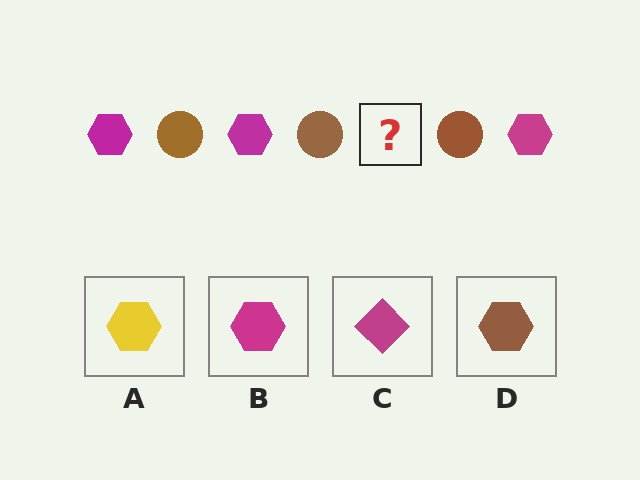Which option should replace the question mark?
Option B.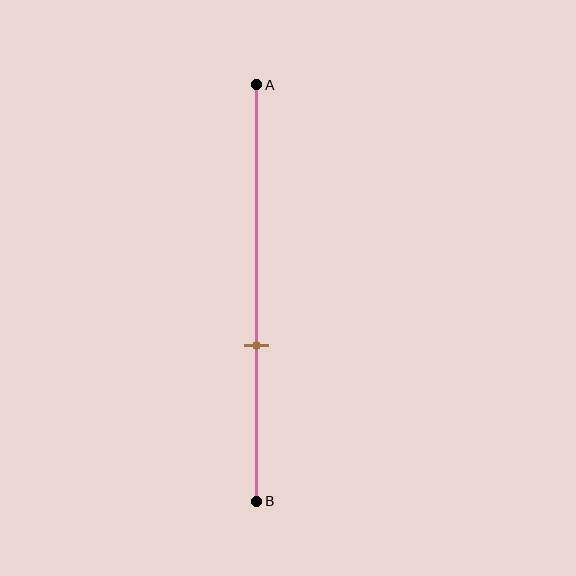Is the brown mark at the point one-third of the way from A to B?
No, the mark is at about 60% from A, not at the 33% one-third point.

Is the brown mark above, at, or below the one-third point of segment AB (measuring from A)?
The brown mark is below the one-third point of segment AB.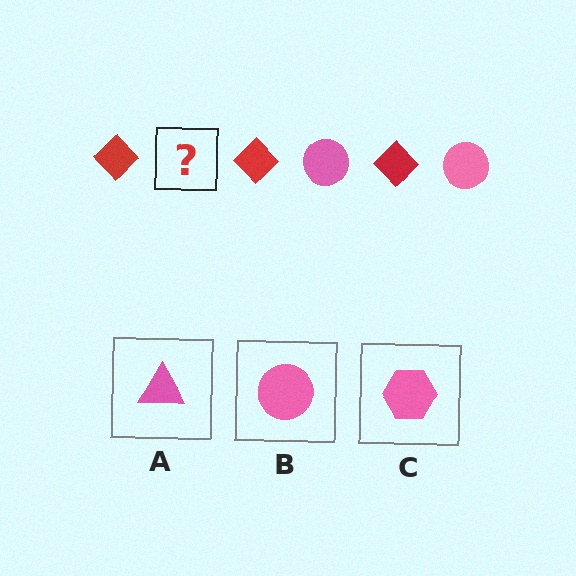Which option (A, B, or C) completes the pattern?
B.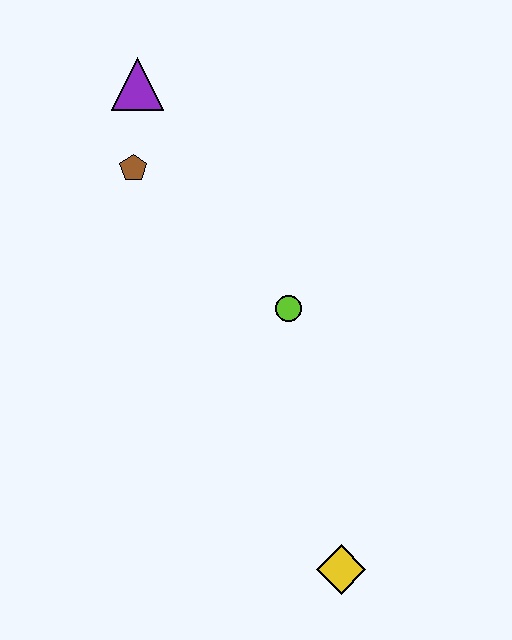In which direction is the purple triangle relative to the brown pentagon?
The purple triangle is above the brown pentagon.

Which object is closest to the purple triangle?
The brown pentagon is closest to the purple triangle.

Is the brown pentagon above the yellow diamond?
Yes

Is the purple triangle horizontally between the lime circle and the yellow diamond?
No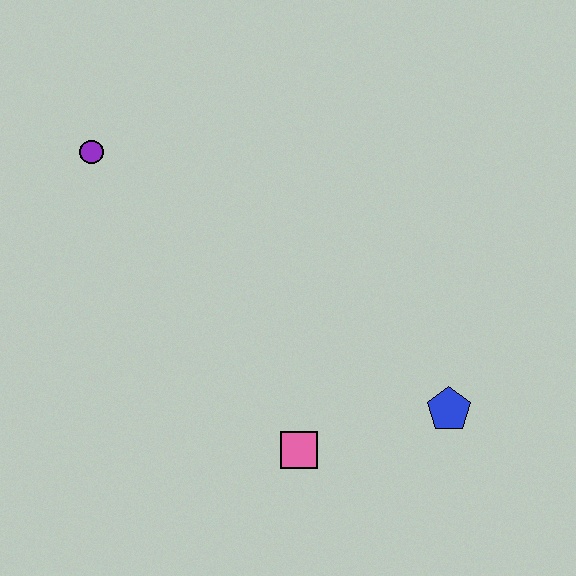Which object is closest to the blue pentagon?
The pink square is closest to the blue pentagon.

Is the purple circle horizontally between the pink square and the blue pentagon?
No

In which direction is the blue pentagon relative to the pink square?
The blue pentagon is to the right of the pink square.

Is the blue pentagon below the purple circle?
Yes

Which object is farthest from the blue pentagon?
The purple circle is farthest from the blue pentagon.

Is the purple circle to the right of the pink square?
No